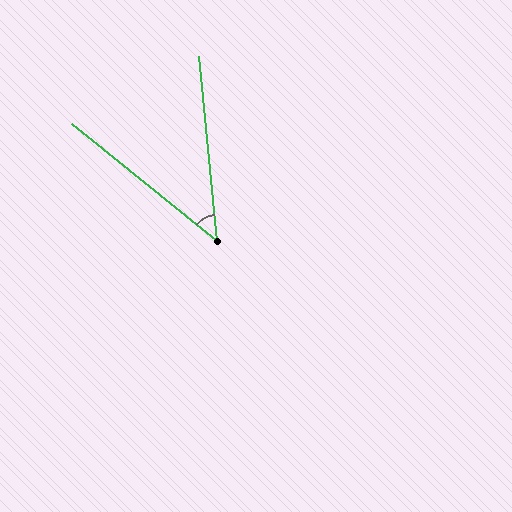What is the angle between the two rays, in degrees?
Approximately 46 degrees.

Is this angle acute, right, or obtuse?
It is acute.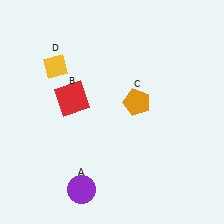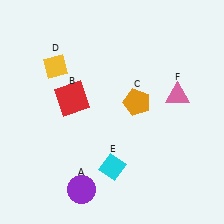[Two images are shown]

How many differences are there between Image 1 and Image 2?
There are 2 differences between the two images.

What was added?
A cyan diamond (E), a pink triangle (F) were added in Image 2.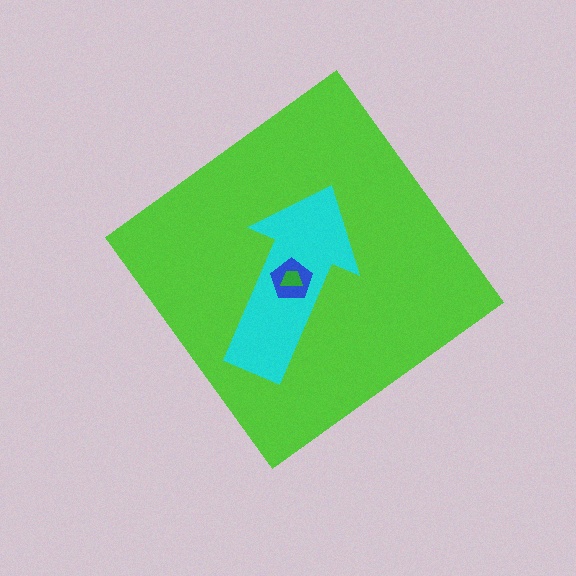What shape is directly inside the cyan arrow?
The blue pentagon.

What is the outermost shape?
The lime diamond.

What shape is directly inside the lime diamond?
The cyan arrow.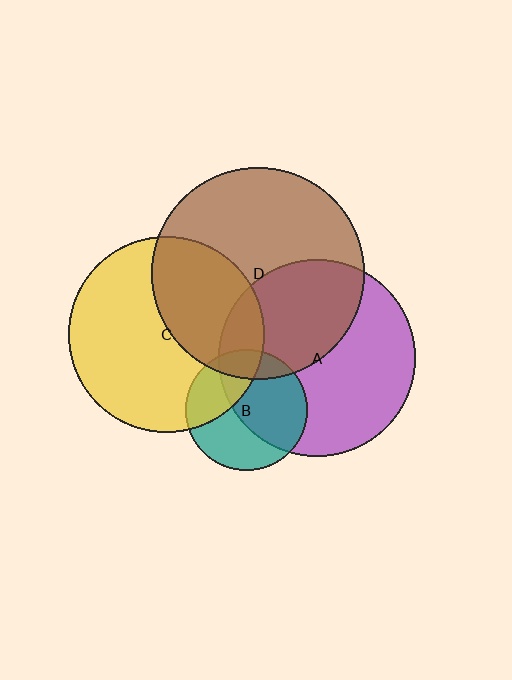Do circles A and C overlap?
Yes.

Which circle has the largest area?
Circle D (brown).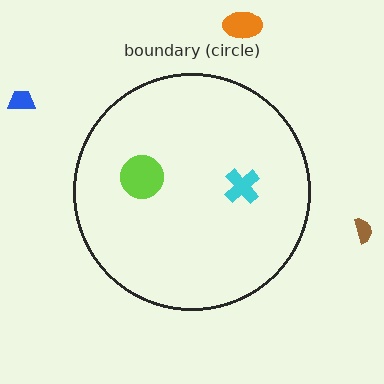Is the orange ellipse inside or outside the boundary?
Outside.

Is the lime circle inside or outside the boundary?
Inside.